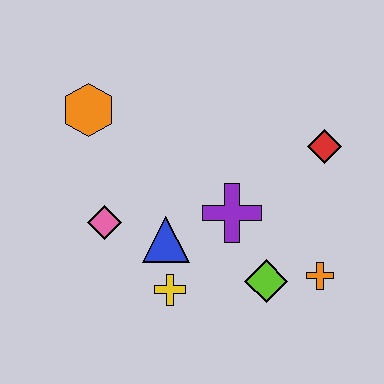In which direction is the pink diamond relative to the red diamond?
The pink diamond is to the left of the red diamond.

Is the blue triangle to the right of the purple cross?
No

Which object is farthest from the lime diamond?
The orange hexagon is farthest from the lime diamond.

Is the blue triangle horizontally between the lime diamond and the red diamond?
No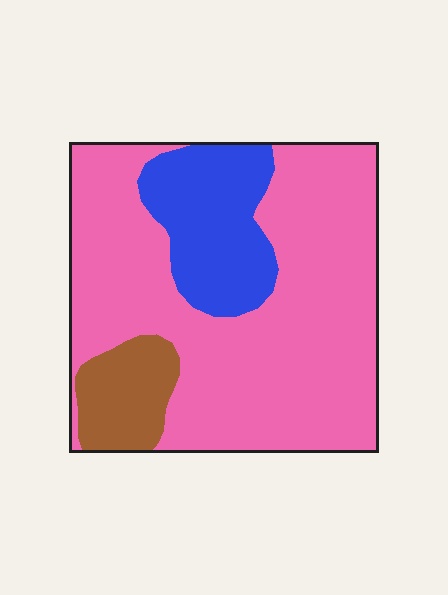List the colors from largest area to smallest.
From largest to smallest: pink, blue, brown.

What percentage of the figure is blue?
Blue covers about 20% of the figure.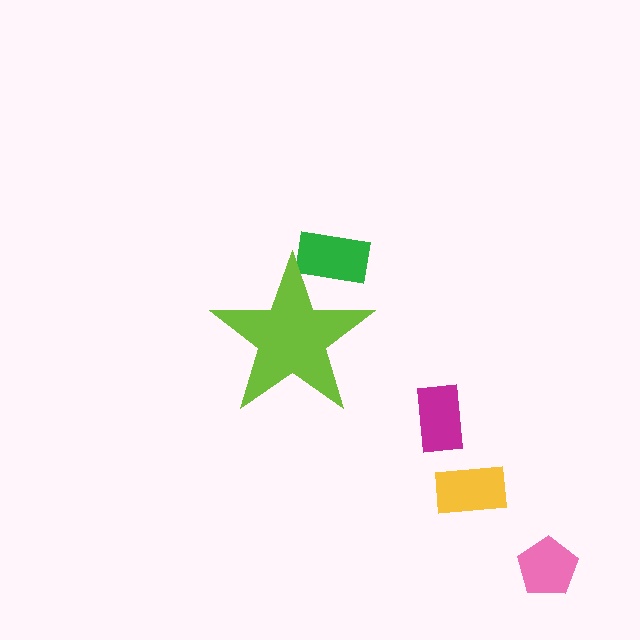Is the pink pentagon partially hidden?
No, the pink pentagon is fully visible.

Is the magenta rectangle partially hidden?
No, the magenta rectangle is fully visible.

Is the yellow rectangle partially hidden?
No, the yellow rectangle is fully visible.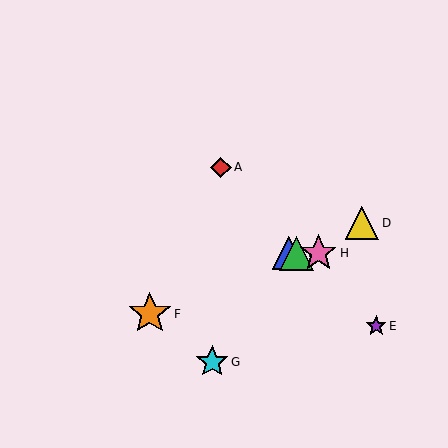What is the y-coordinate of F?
Object F is at y≈314.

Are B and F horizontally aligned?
No, B is at y≈253 and F is at y≈314.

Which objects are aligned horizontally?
Objects B, C, H are aligned horizontally.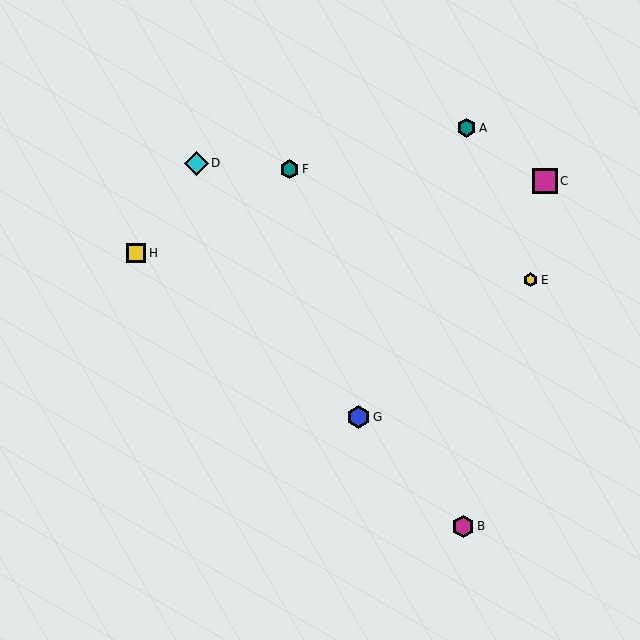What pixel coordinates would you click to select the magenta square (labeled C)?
Click at (545, 181) to select the magenta square C.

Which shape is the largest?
The magenta square (labeled C) is the largest.